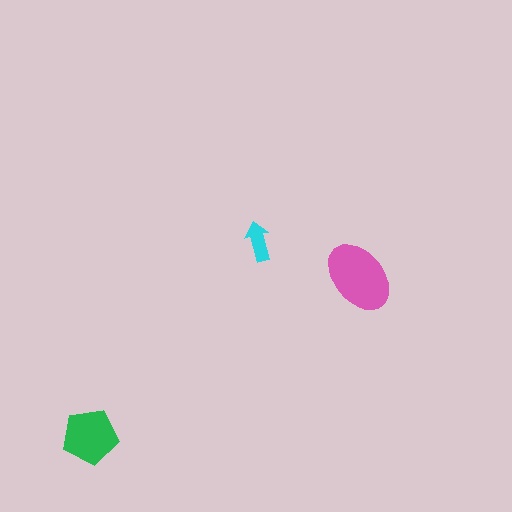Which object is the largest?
The pink ellipse.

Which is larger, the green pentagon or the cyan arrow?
The green pentagon.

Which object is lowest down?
The green pentagon is bottommost.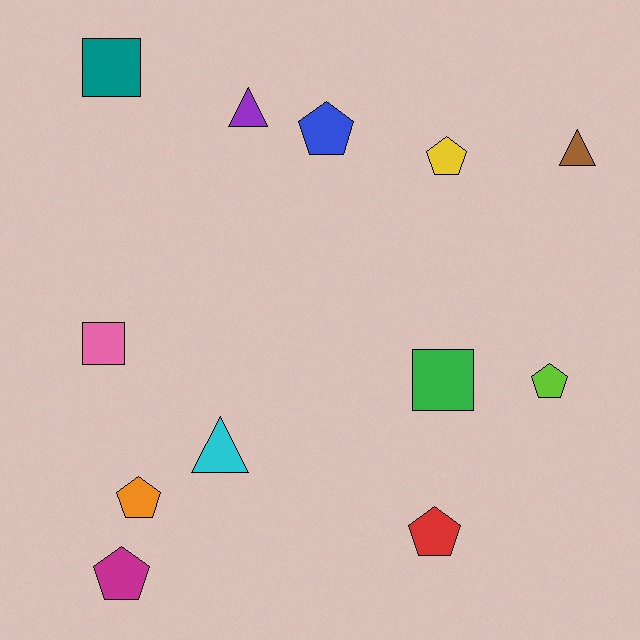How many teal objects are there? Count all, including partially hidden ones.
There is 1 teal object.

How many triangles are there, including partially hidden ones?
There are 3 triangles.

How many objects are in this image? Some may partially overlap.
There are 12 objects.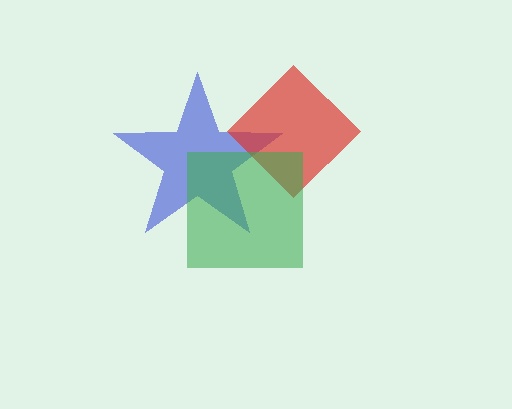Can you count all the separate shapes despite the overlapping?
Yes, there are 3 separate shapes.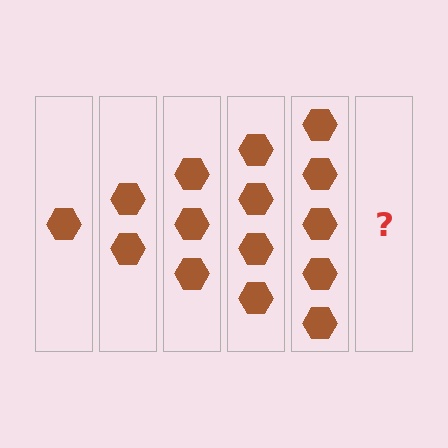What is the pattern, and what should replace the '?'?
The pattern is that each step adds one more hexagon. The '?' should be 6 hexagons.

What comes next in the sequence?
The next element should be 6 hexagons.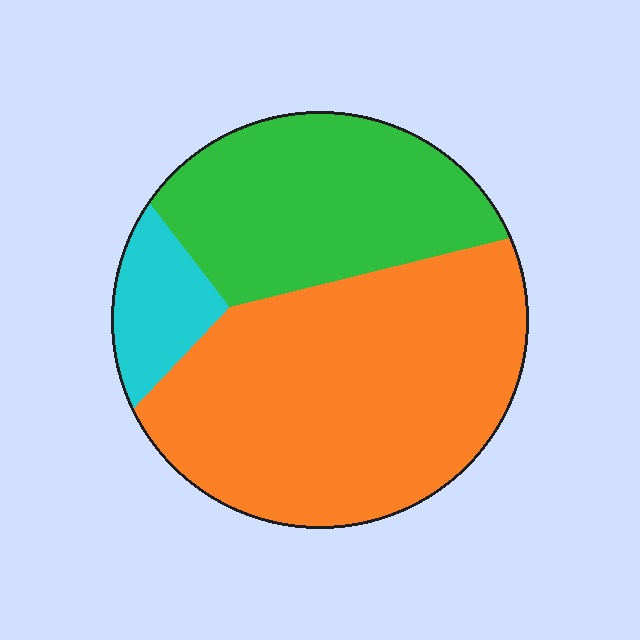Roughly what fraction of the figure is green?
Green takes up about one third (1/3) of the figure.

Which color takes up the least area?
Cyan, at roughly 10%.